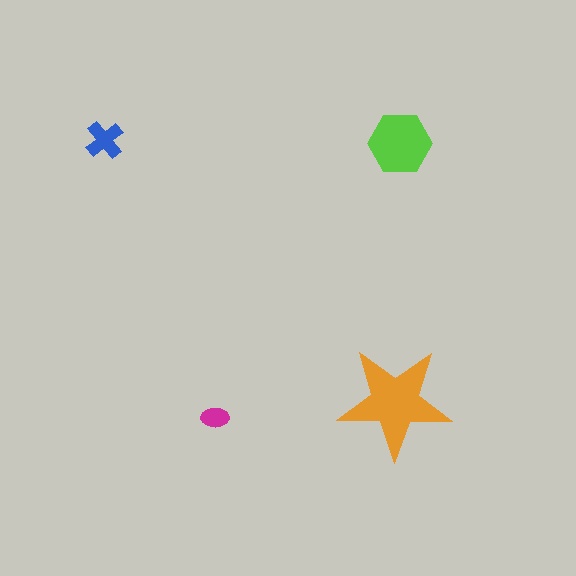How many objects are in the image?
There are 4 objects in the image.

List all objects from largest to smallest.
The orange star, the lime hexagon, the blue cross, the magenta ellipse.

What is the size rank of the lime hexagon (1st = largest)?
2nd.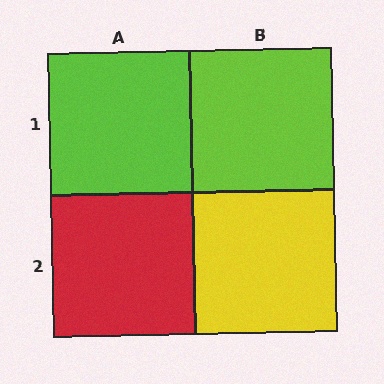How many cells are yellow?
1 cell is yellow.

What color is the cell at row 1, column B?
Lime.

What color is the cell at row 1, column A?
Lime.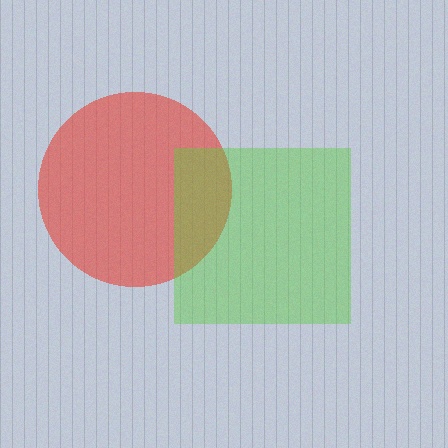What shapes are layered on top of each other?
The layered shapes are: a red circle, a lime square.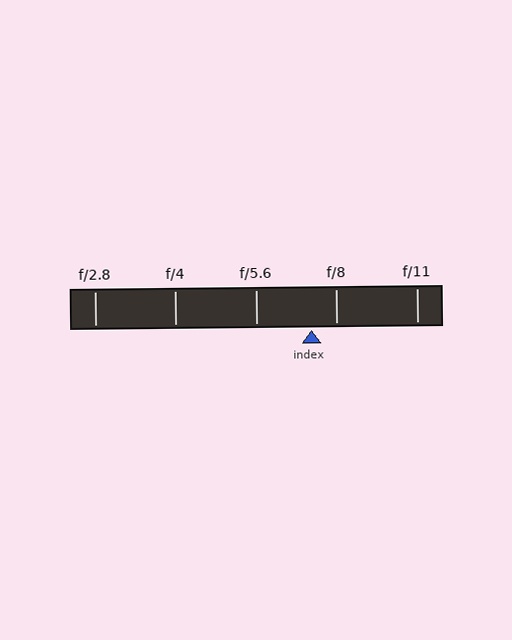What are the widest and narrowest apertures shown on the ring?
The widest aperture shown is f/2.8 and the narrowest is f/11.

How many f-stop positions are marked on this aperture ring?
There are 5 f-stop positions marked.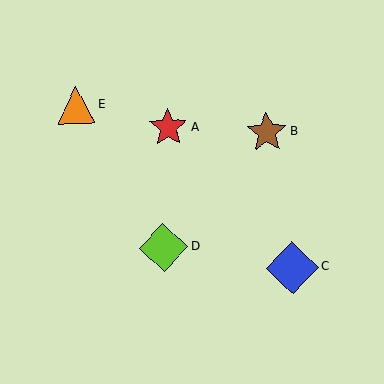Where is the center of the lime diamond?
The center of the lime diamond is at (164, 247).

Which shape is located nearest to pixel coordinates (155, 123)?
The red star (labeled A) at (168, 128) is nearest to that location.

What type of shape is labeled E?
Shape E is an orange triangle.